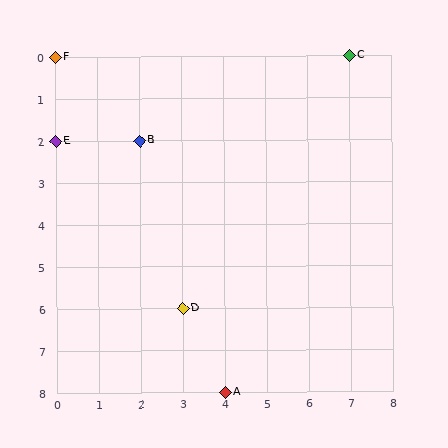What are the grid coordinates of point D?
Point D is at grid coordinates (3, 6).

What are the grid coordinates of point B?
Point B is at grid coordinates (2, 2).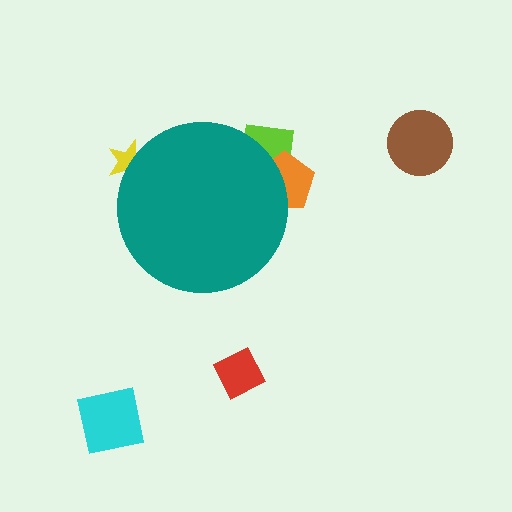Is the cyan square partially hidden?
No, the cyan square is fully visible.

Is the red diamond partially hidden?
No, the red diamond is fully visible.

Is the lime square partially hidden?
Yes, the lime square is partially hidden behind the teal circle.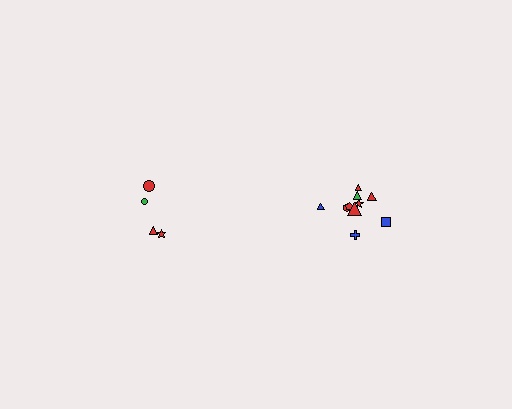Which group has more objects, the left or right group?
The right group.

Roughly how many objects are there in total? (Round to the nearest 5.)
Roughly 15 objects in total.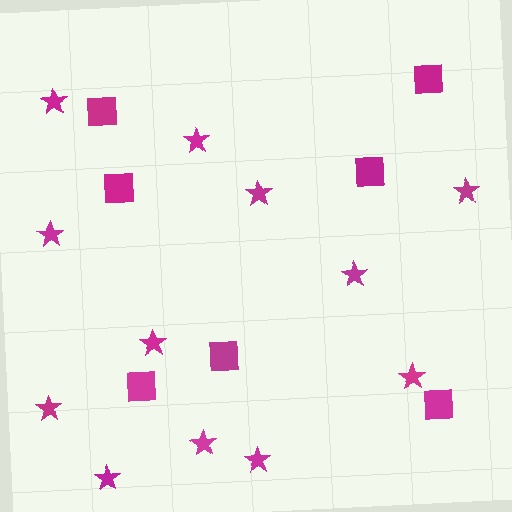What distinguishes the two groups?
There are 2 groups: one group of stars (12) and one group of squares (7).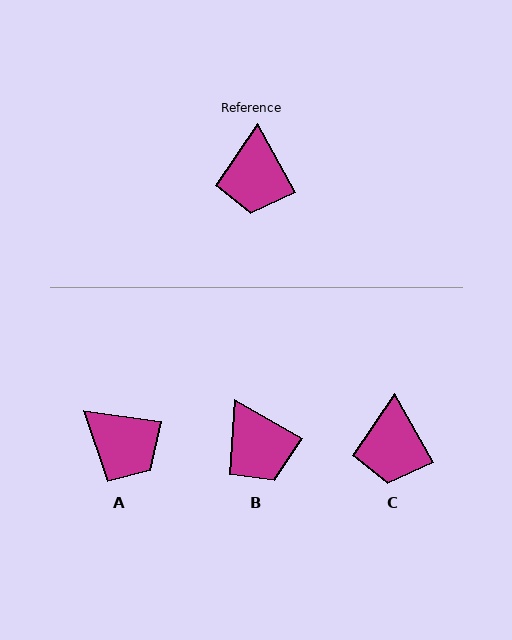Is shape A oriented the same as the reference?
No, it is off by about 53 degrees.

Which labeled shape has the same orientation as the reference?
C.